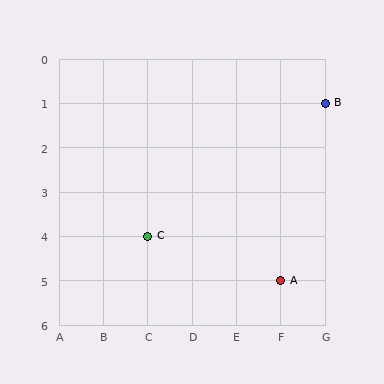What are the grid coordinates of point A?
Point A is at grid coordinates (F, 5).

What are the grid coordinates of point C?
Point C is at grid coordinates (C, 4).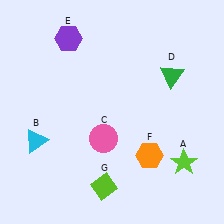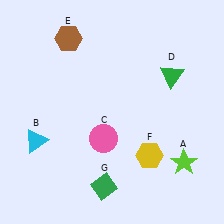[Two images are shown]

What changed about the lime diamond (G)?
In Image 1, G is lime. In Image 2, it changed to green.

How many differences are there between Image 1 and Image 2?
There are 3 differences between the two images.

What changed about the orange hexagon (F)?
In Image 1, F is orange. In Image 2, it changed to yellow.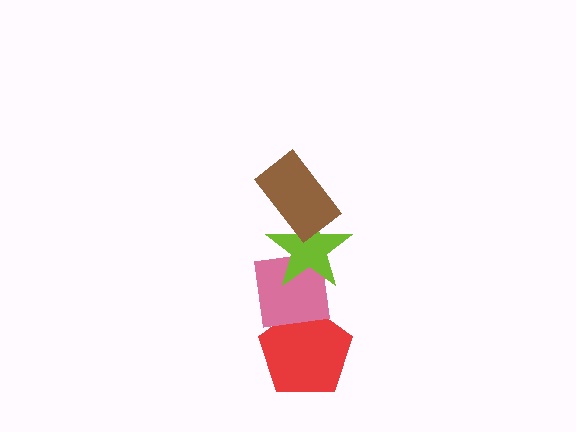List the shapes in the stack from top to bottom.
From top to bottom: the brown rectangle, the lime star, the pink square, the red pentagon.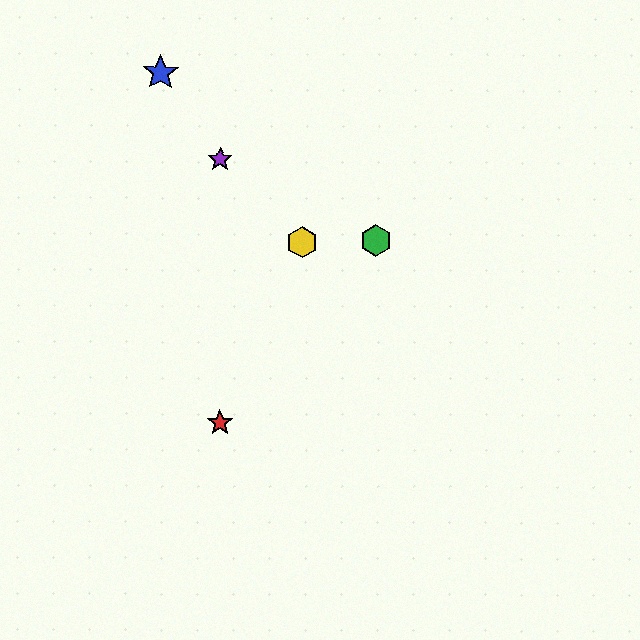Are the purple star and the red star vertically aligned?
Yes, both are at x≈220.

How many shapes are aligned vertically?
2 shapes (the red star, the purple star) are aligned vertically.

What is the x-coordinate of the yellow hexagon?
The yellow hexagon is at x≈302.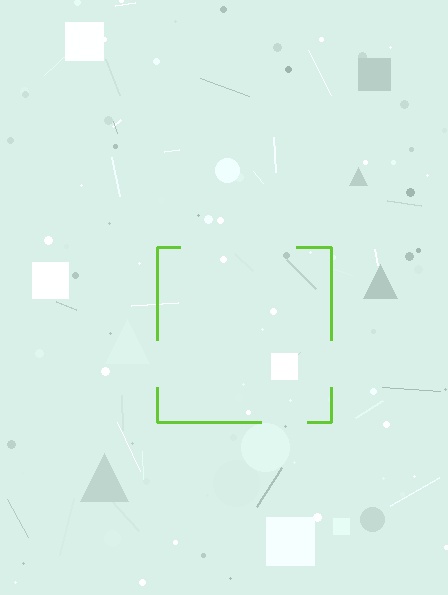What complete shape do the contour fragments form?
The contour fragments form a square.